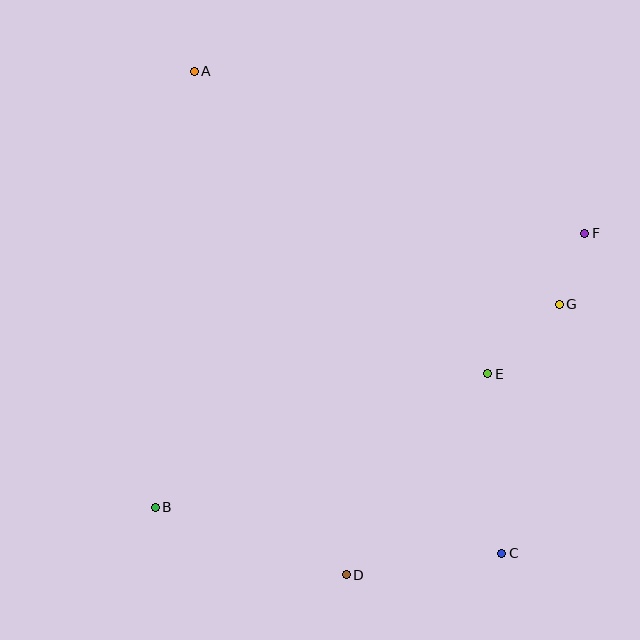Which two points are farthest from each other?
Points A and C are farthest from each other.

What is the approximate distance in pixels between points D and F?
The distance between D and F is approximately 417 pixels.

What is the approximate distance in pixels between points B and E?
The distance between B and E is approximately 358 pixels.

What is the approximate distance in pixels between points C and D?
The distance between C and D is approximately 157 pixels.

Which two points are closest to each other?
Points F and G are closest to each other.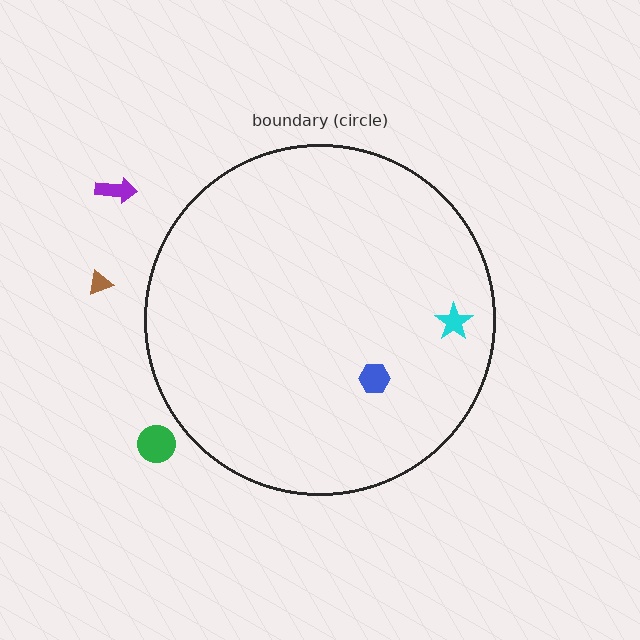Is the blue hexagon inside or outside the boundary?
Inside.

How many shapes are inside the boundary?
2 inside, 3 outside.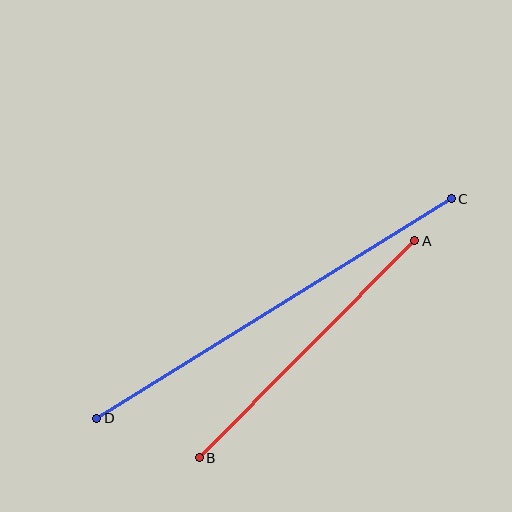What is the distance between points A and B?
The distance is approximately 306 pixels.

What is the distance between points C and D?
The distance is approximately 417 pixels.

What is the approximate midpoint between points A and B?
The midpoint is at approximately (307, 349) pixels.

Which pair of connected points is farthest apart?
Points C and D are farthest apart.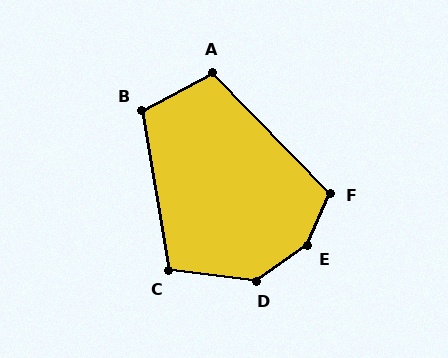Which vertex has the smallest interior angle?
A, at approximately 106 degrees.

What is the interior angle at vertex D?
Approximately 139 degrees (obtuse).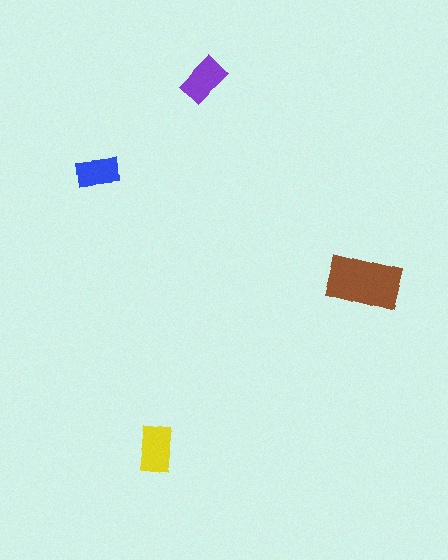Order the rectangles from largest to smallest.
the brown one, the yellow one, the purple one, the blue one.